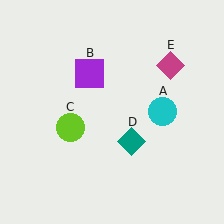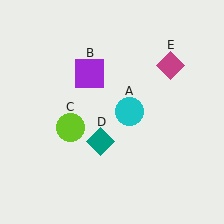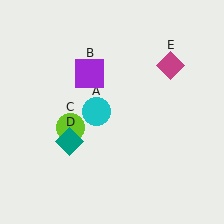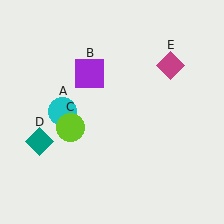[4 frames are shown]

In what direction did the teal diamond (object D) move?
The teal diamond (object D) moved left.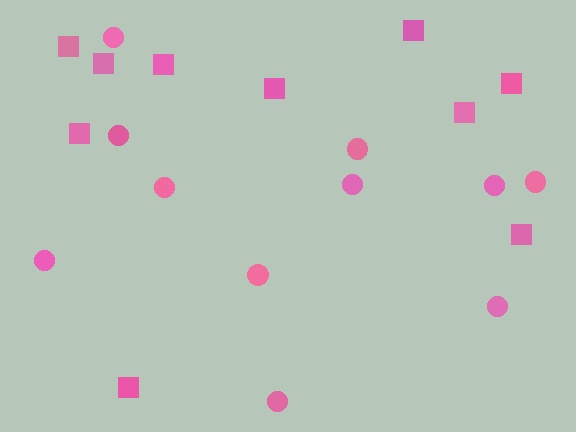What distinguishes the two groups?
There are 2 groups: one group of squares (10) and one group of circles (11).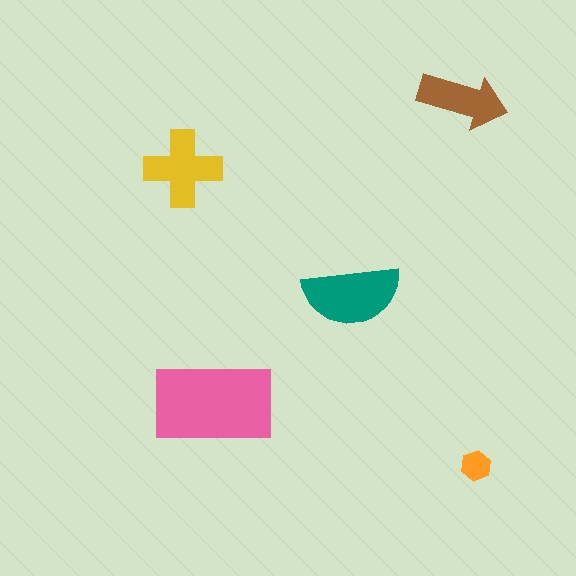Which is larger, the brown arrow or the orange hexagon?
The brown arrow.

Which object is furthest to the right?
The orange hexagon is rightmost.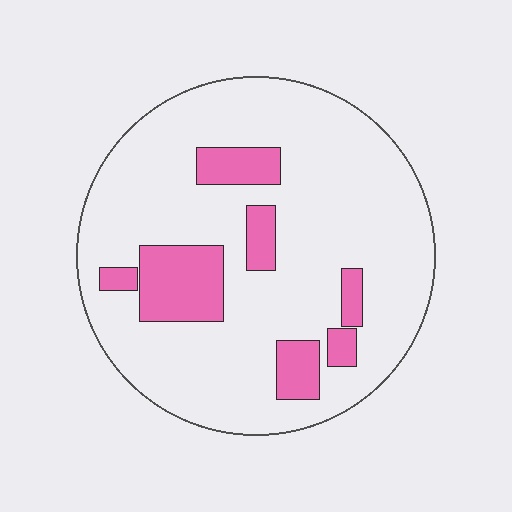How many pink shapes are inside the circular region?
7.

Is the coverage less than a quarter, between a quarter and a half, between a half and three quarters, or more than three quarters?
Less than a quarter.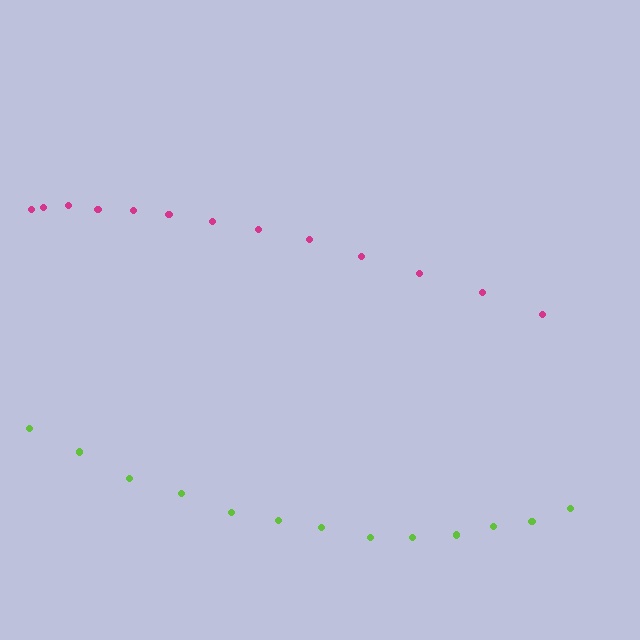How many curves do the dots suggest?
There are 2 distinct paths.